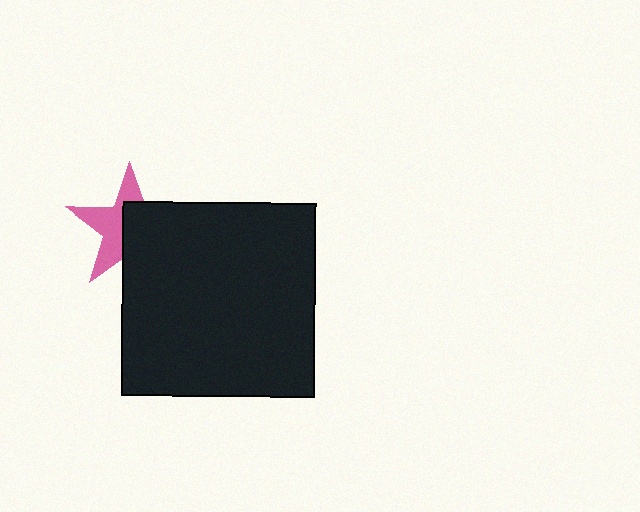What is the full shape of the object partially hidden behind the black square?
The partially hidden object is a pink star.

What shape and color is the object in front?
The object in front is a black square.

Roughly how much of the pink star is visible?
About half of it is visible (roughly 48%).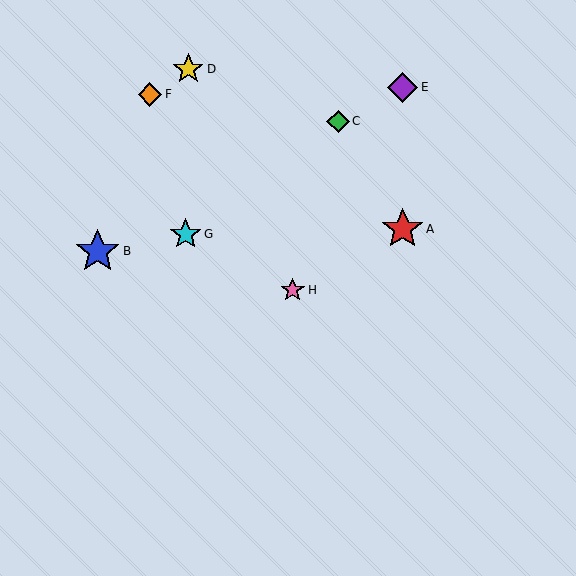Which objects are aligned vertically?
Objects A, E are aligned vertically.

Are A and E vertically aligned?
Yes, both are at x≈403.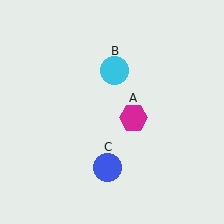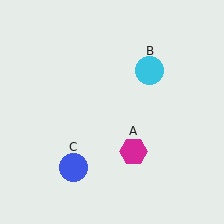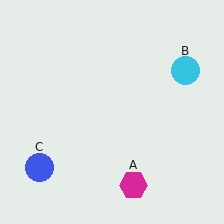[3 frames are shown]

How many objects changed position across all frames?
3 objects changed position: magenta hexagon (object A), cyan circle (object B), blue circle (object C).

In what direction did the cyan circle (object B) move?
The cyan circle (object B) moved right.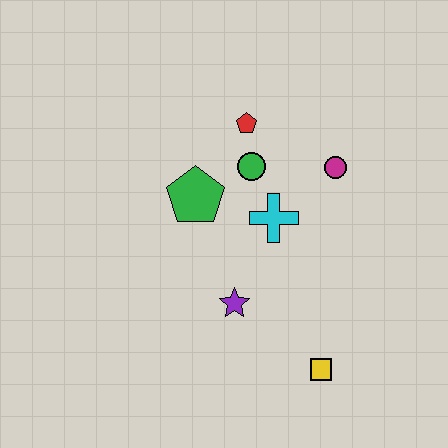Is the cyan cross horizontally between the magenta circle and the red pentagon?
Yes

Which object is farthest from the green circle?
The yellow square is farthest from the green circle.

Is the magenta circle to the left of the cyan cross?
No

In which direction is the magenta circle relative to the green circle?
The magenta circle is to the right of the green circle.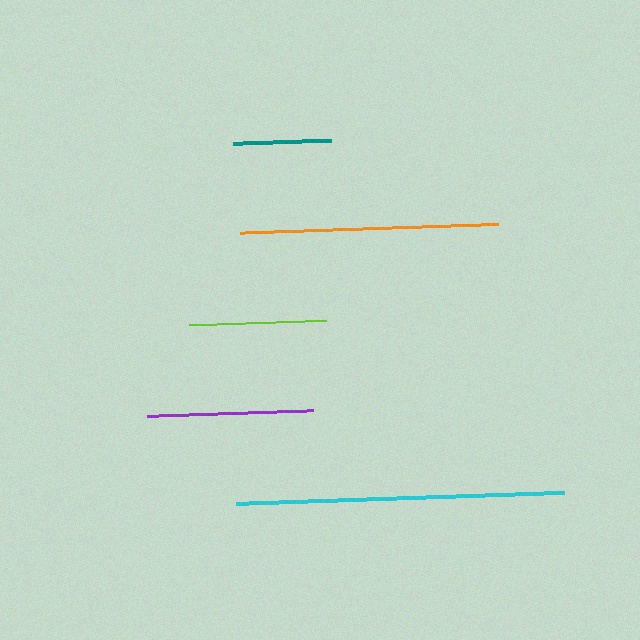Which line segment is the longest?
The cyan line is the longest at approximately 328 pixels.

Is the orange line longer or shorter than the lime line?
The orange line is longer than the lime line.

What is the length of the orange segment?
The orange segment is approximately 257 pixels long.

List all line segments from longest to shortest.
From longest to shortest: cyan, orange, purple, lime, teal.